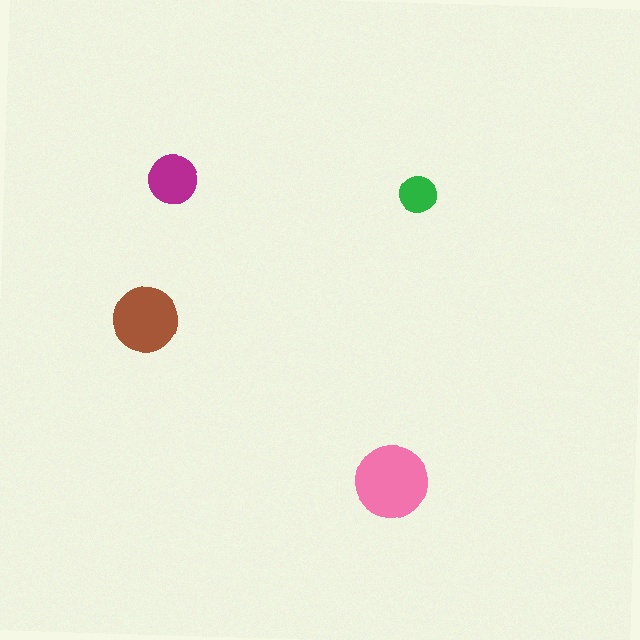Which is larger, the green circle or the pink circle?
The pink one.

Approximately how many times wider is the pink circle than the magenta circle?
About 1.5 times wider.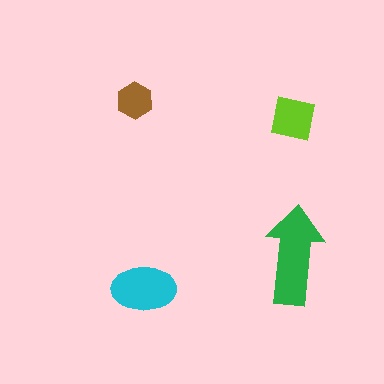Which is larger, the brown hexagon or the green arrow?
The green arrow.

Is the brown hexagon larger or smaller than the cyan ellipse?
Smaller.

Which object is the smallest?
The brown hexagon.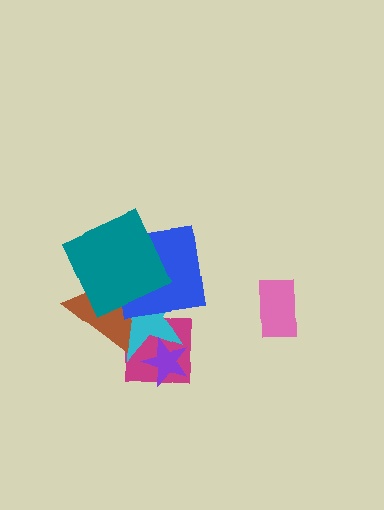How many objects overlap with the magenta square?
3 objects overlap with the magenta square.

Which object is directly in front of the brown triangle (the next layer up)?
The blue square is directly in front of the brown triangle.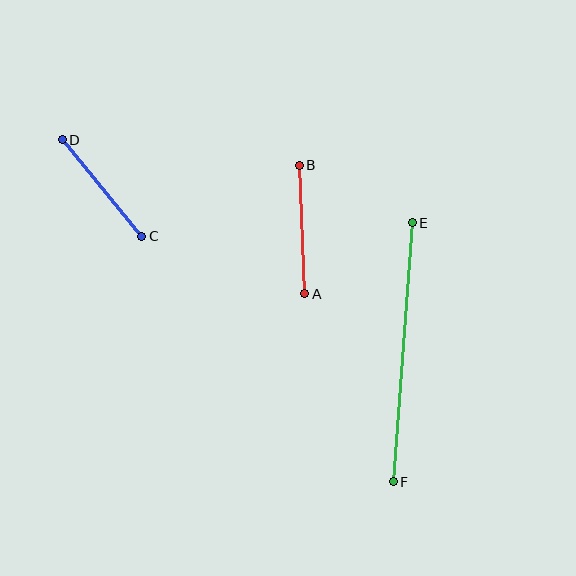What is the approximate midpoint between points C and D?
The midpoint is at approximately (102, 188) pixels.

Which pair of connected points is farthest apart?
Points E and F are farthest apart.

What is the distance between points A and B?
The distance is approximately 129 pixels.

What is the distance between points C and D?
The distance is approximately 125 pixels.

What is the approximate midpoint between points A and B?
The midpoint is at approximately (302, 230) pixels.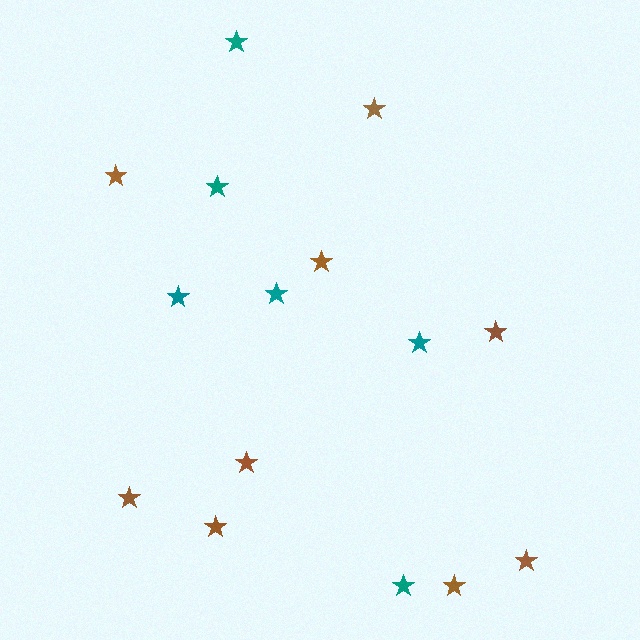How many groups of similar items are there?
There are 2 groups: one group of brown stars (9) and one group of teal stars (6).